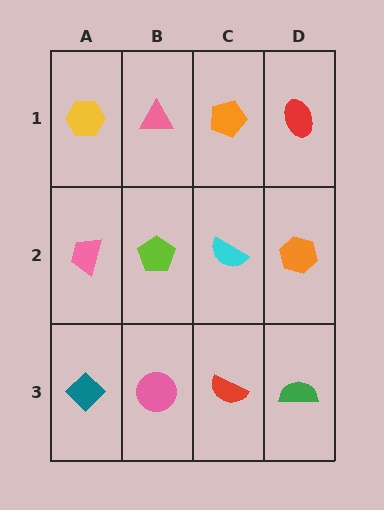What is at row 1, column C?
An orange pentagon.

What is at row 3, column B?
A pink circle.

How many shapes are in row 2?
4 shapes.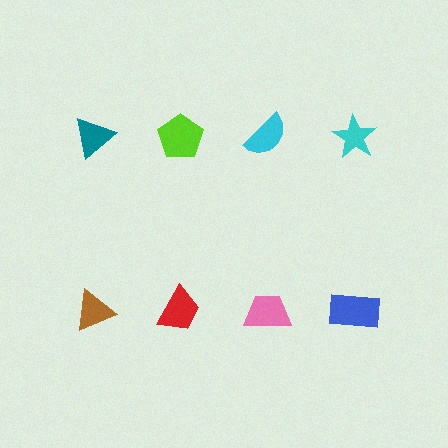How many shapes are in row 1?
4 shapes.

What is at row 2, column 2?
A red trapezoid.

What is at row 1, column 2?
A lime pentagon.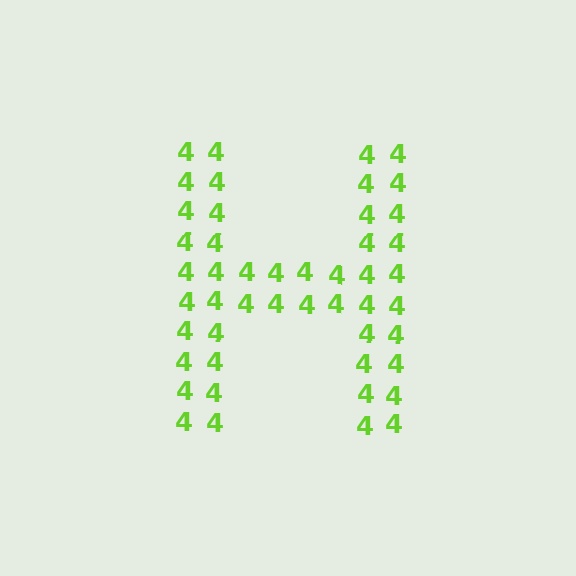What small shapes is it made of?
It is made of small digit 4's.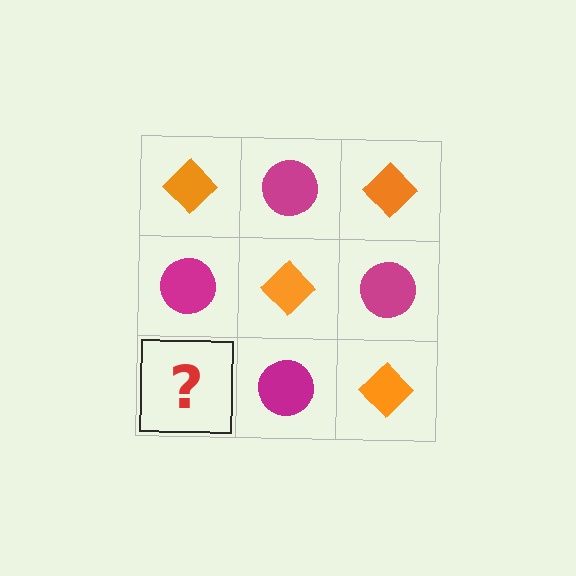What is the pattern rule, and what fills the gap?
The rule is that it alternates orange diamond and magenta circle in a checkerboard pattern. The gap should be filled with an orange diamond.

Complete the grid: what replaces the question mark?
The question mark should be replaced with an orange diamond.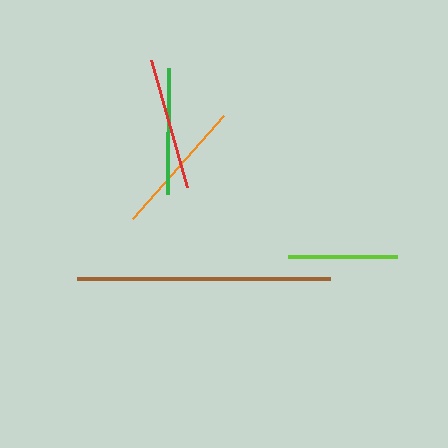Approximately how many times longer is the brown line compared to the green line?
The brown line is approximately 2.0 times the length of the green line.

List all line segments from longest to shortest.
From longest to shortest: brown, orange, red, green, lime.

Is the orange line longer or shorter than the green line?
The orange line is longer than the green line.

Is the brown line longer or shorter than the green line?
The brown line is longer than the green line.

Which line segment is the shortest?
The lime line is the shortest at approximately 109 pixels.